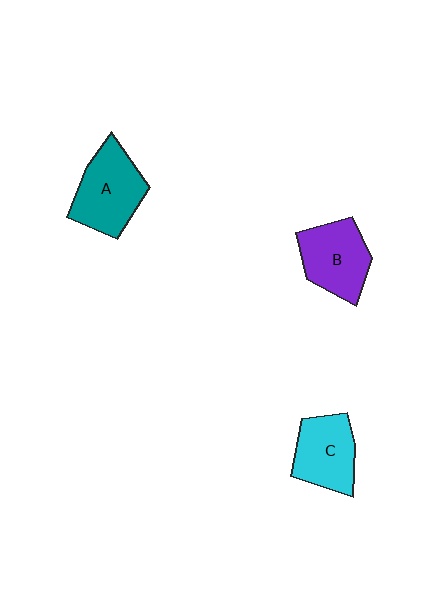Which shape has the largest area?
Shape A (teal).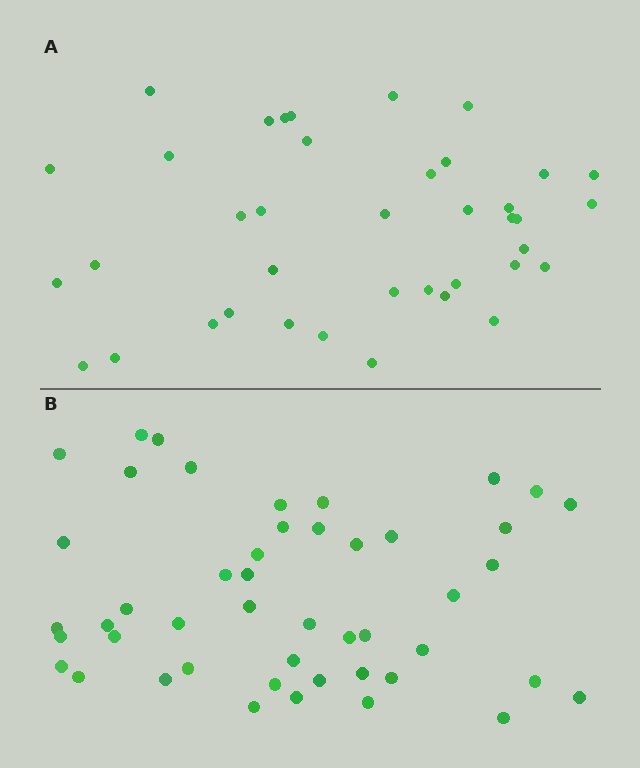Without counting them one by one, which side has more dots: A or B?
Region B (the bottom region) has more dots.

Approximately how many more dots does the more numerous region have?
Region B has roughly 8 or so more dots than region A.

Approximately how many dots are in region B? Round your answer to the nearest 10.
About 50 dots. (The exact count is 47, which rounds to 50.)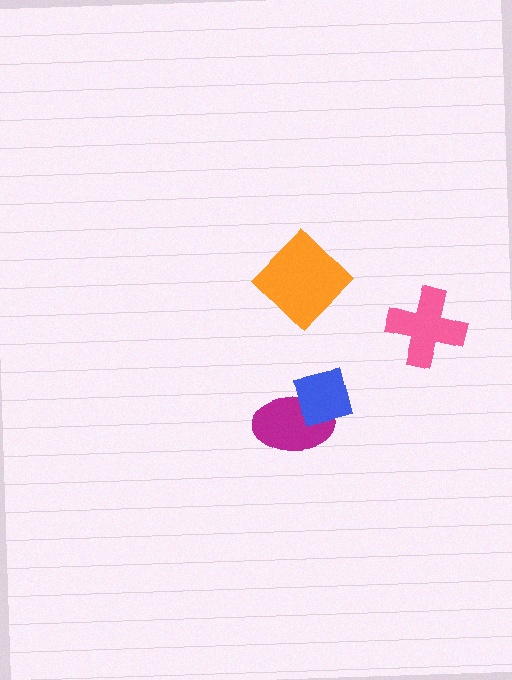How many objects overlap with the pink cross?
0 objects overlap with the pink cross.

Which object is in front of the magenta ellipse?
The blue square is in front of the magenta ellipse.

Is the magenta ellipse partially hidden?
Yes, it is partially covered by another shape.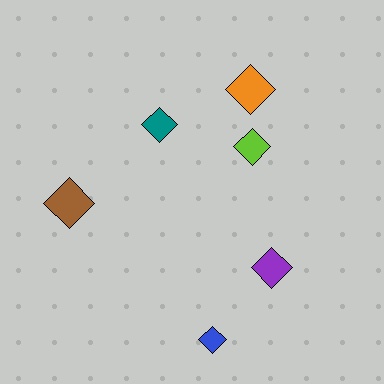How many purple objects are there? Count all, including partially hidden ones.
There is 1 purple object.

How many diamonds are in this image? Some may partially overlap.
There are 6 diamonds.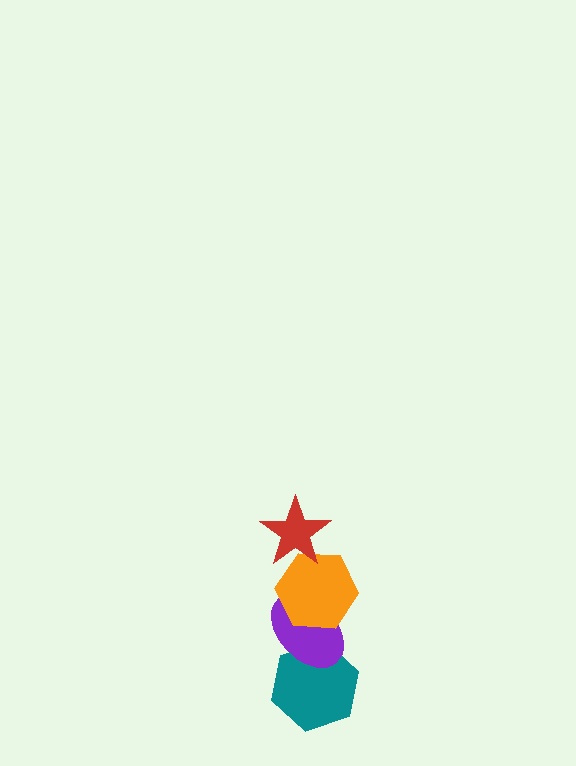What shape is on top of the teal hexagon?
The purple ellipse is on top of the teal hexagon.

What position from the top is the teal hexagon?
The teal hexagon is 4th from the top.